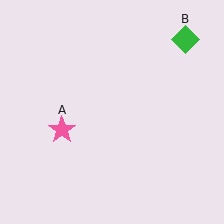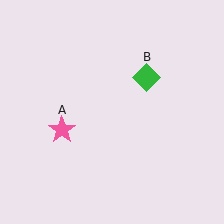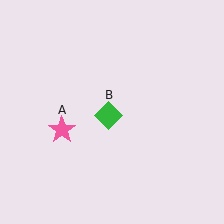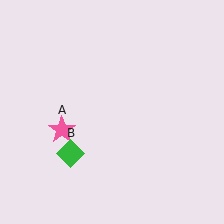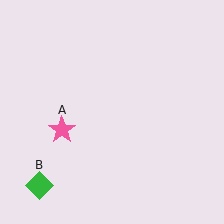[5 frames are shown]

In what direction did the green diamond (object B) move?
The green diamond (object B) moved down and to the left.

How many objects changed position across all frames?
1 object changed position: green diamond (object B).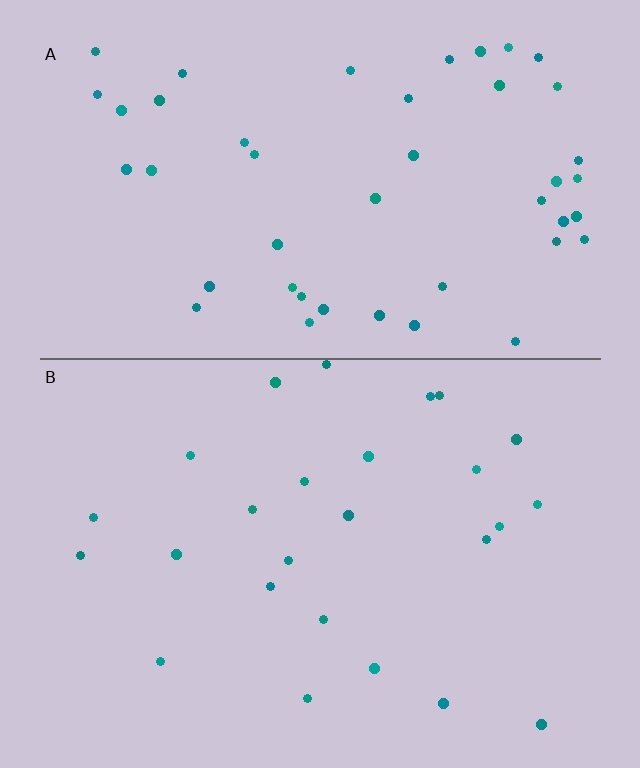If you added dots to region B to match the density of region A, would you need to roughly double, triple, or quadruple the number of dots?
Approximately double.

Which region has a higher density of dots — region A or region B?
A (the top).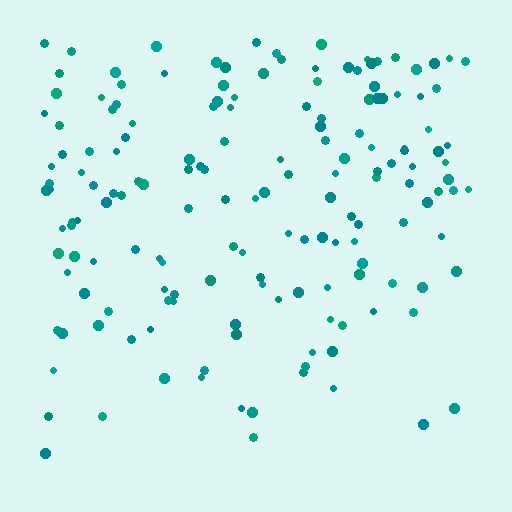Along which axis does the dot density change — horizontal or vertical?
Vertical.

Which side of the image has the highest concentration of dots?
The top.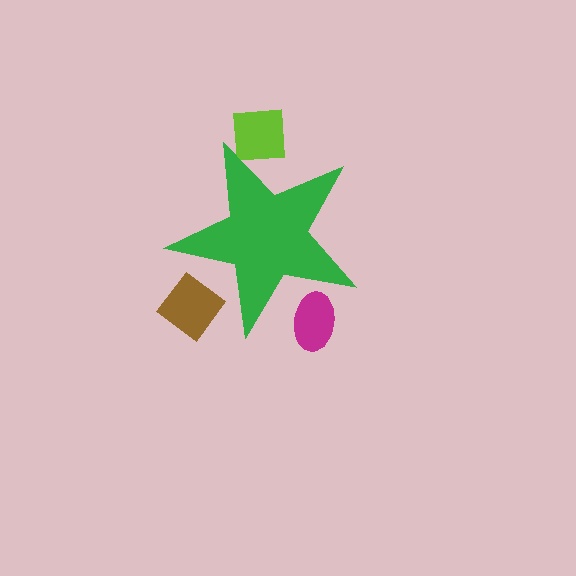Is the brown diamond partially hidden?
Yes, the brown diamond is partially hidden behind the green star.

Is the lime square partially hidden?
Yes, the lime square is partially hidden behind the green star.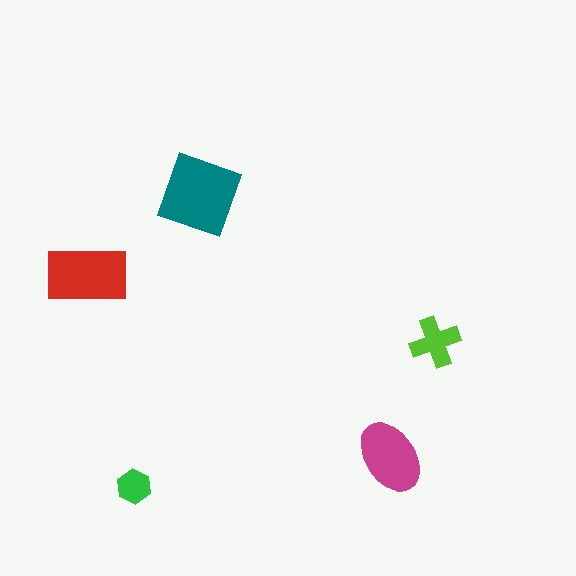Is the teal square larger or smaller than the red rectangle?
Larger.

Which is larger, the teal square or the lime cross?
The teal square.